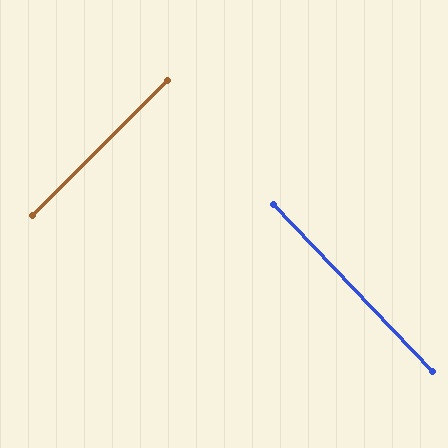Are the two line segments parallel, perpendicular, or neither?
Perpendicular — they meet at approximately 89°.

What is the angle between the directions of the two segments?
Approximately 89 degrees.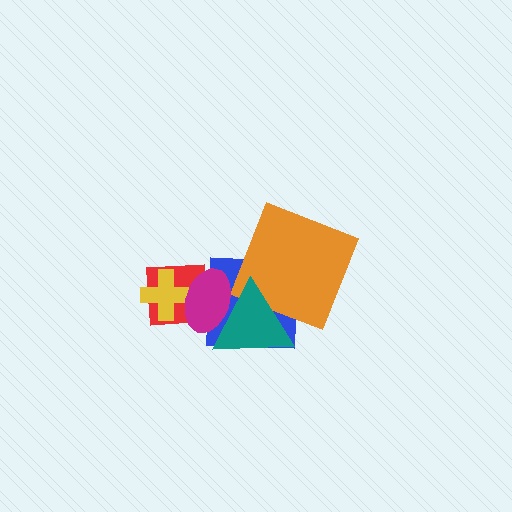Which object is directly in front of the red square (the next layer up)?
The blue square is directly in front of the red square.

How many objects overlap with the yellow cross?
2 objects overlap with the yellow cross.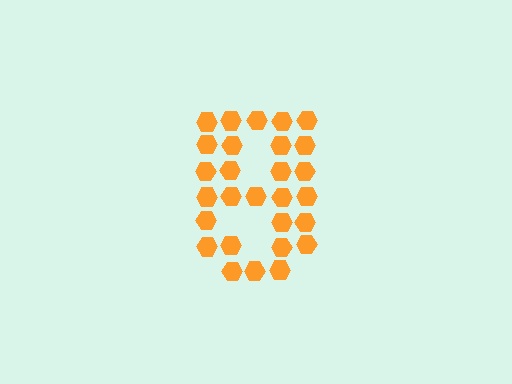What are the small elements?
The small elements are hexagons.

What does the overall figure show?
The overall figure shows the digit 8.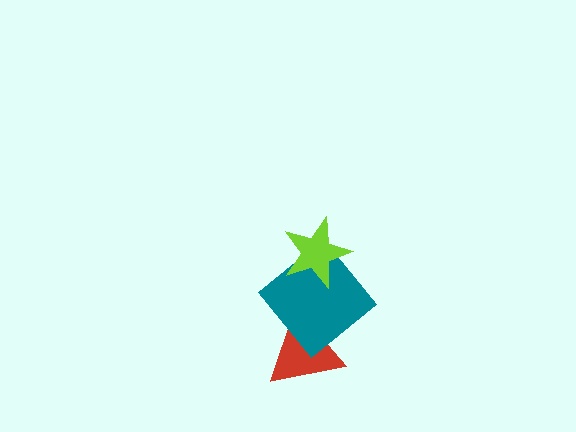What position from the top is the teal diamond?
The teal diamond is 2nd from the top.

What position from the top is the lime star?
The lime star is 1st from the top.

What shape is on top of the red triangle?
The teal diamond is on top of the red triangle.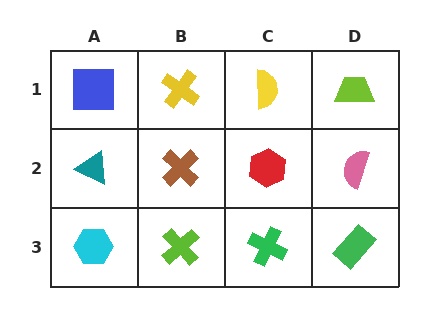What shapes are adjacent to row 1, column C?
A red hexagon (row 2, column C), a yellow cross (row 1, column B), a lime trapezoid (row 1, column D).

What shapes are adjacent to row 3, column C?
A red hexagon (row 2, column C), a lime cross (row 3, column B), a green rectangle (row 3, column D).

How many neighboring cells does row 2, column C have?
4.